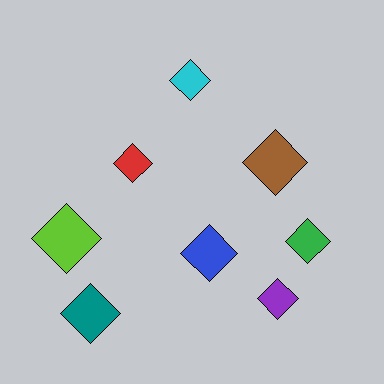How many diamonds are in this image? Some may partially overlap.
There are 8 diamonds.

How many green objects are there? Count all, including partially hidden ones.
There is 1 green object.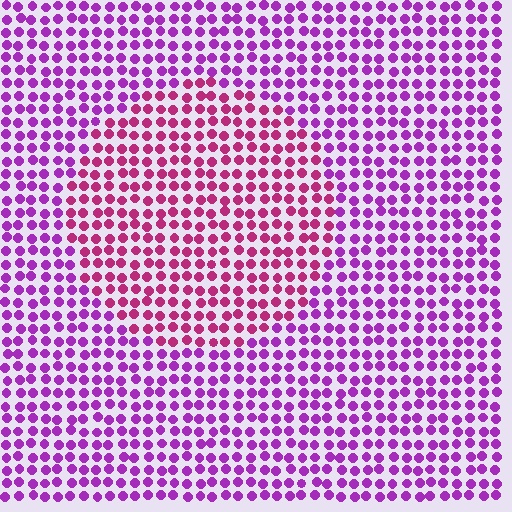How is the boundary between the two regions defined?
The boundary is defined purely by a slight shift in hue (about 36 degrees). Spacing, size, and orientation are identical on both sides.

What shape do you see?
I see a circle.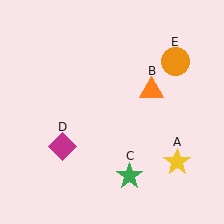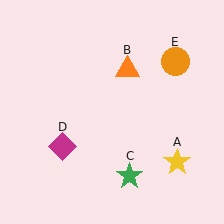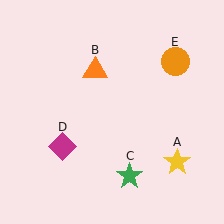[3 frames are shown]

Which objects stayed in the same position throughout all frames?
Yellow star (object A) and green star (object C) and magenta diamond (object D) and orange circle (object E) remained stationary.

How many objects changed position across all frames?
1 object changed position: orange triangle (object B).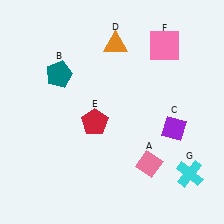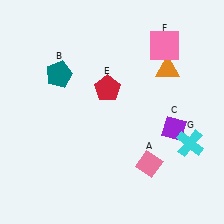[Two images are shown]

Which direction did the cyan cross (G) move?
The cyan cross (G) moved up.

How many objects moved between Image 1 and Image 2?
3 objects moved between the two images.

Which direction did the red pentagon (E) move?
The red pentagon (E) moved up.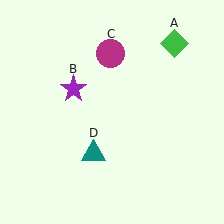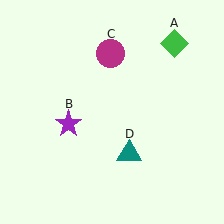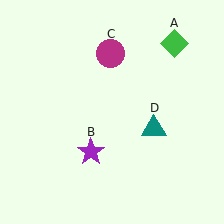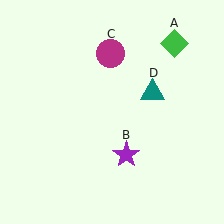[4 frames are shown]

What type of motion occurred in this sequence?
The purple star (object B), teal triangle (object D) rotated counterclockwise around the center of the scene.